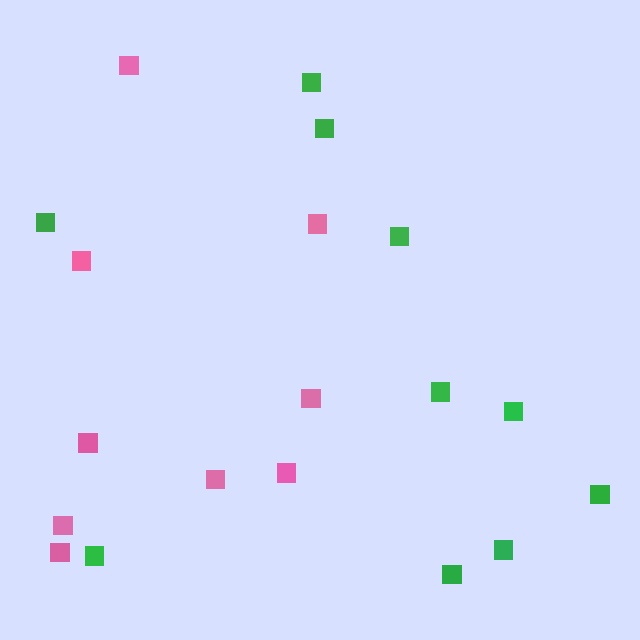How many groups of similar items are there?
There are 2 groups: one group of green squares (10) and one group of pink squares (9).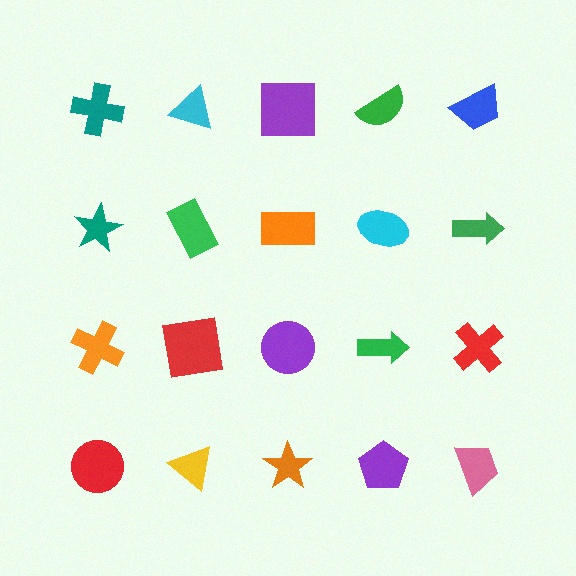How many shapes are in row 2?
5 shapes.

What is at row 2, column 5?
A green arrow.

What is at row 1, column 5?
A blue trapezoid.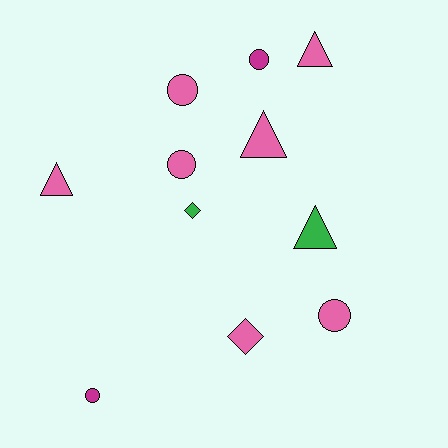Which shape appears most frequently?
Circle, with 5 objects.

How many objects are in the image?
There are 11 objects.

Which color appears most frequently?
Pink, with 7 objects.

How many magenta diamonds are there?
There are no magenta diamonds.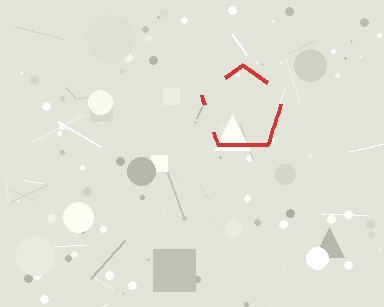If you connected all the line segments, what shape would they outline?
They would outline a pentagon.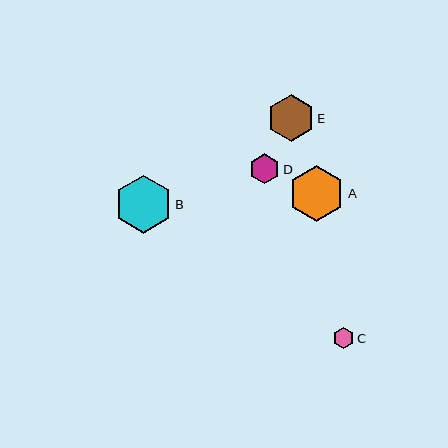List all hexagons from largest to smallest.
From largest to smallest: B, A, E, D, C.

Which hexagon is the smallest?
Hexagon C is the smallest with a size of approximately 21 pixels.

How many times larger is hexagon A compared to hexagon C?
Hexagon A is approximately 2.6 times the size of hexagon C.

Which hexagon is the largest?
Hexagon B is the largest with a size of approximately 58 pixels.